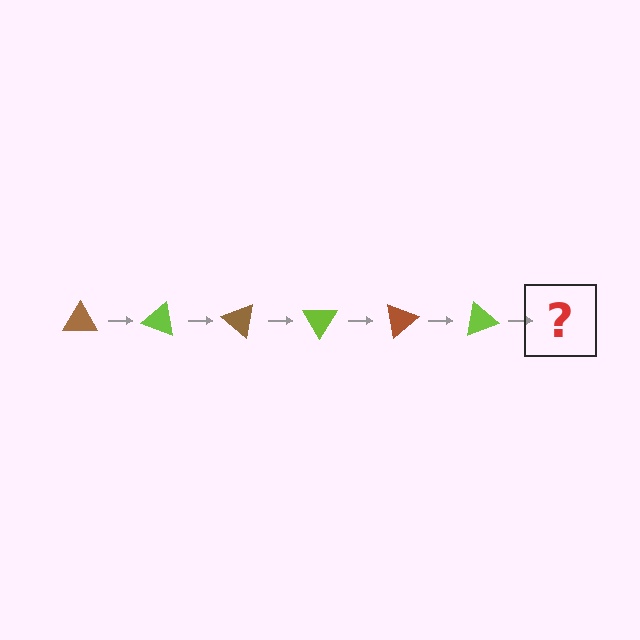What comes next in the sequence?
The next element should be a brown triangle, rotated 120 degrees from the start.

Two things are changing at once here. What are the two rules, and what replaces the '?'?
The two rules are that it rotates 20 degrees each step and the color cycles through brown and lime. The '?' should be a brown triangle, rotated 120 degrees from the start.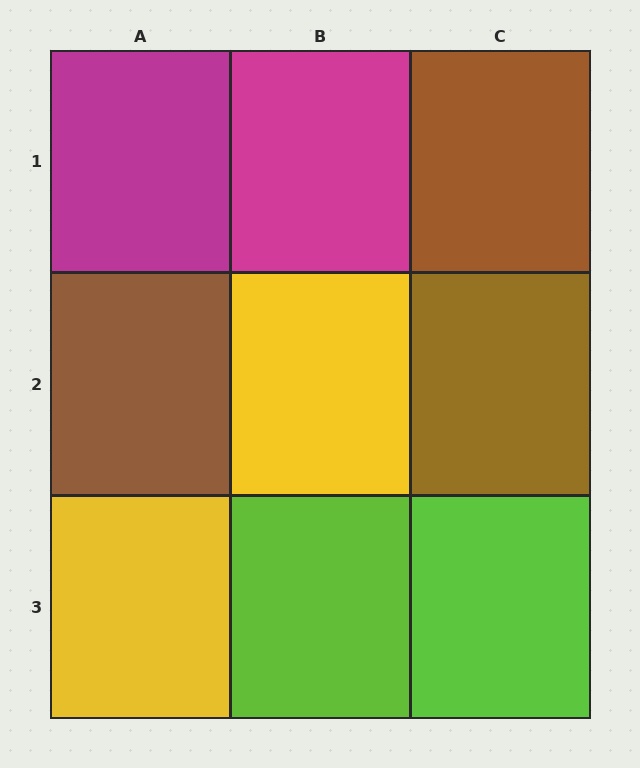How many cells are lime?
2 cells are lime.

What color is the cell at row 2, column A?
Brown.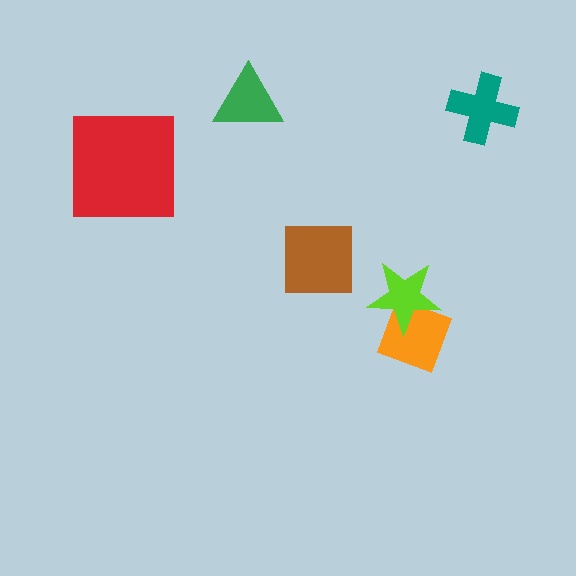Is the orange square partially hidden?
Yes, it is partially covered by another shape.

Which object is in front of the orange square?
The lime star is in front of the orange square.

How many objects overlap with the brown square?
0 objects overlap with the brown square.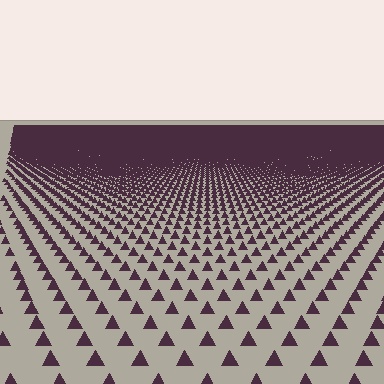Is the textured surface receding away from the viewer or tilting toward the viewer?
The surface is receding away from the viewer. Texture elements get smaller and denser toward the top.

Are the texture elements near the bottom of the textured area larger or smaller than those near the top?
Larger. Near the bottom, elements are closer to the viewer and appear at a bigger on-screen size.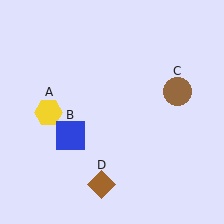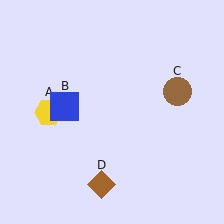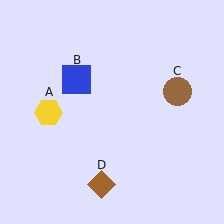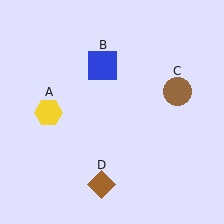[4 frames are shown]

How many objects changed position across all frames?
1 object changed position: blue square (object B).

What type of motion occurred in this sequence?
The blue square (object B) rotated clockwise around the center of the scene.